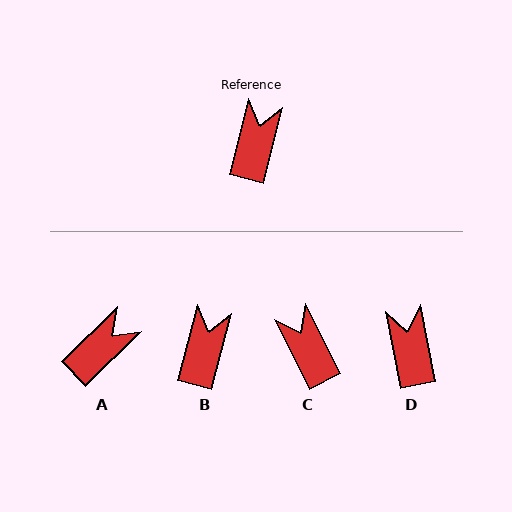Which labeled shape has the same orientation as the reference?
B.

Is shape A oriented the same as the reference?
No, it is off by about 31 degrees.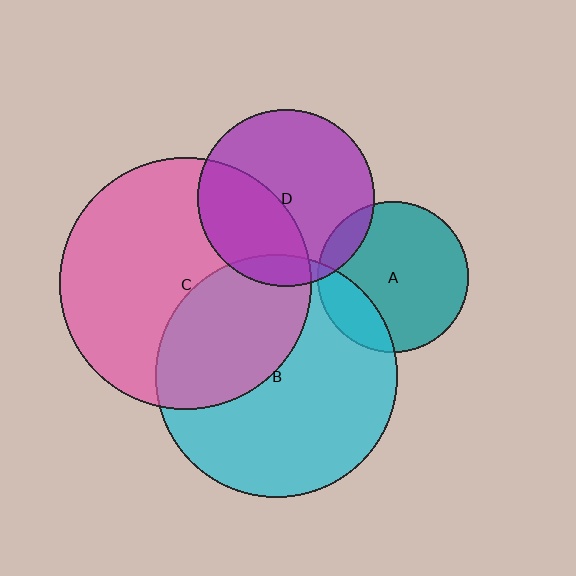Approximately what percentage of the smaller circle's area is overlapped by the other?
Approximately 40%.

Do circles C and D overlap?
Yes.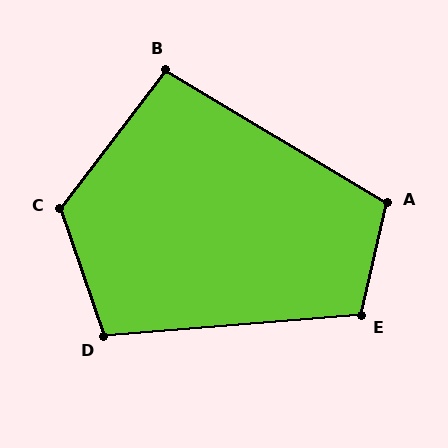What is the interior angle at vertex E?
Approximately 108 degrees (obtuse).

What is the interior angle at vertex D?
Approximately 104 degrees (obtuse).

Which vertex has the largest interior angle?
C, at approximately 124 degrees.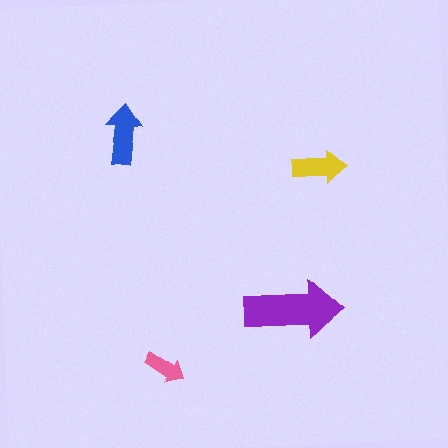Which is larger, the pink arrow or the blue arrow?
The blue one.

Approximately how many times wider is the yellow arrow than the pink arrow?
About 1.5 times wider.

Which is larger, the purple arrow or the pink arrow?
The purple one.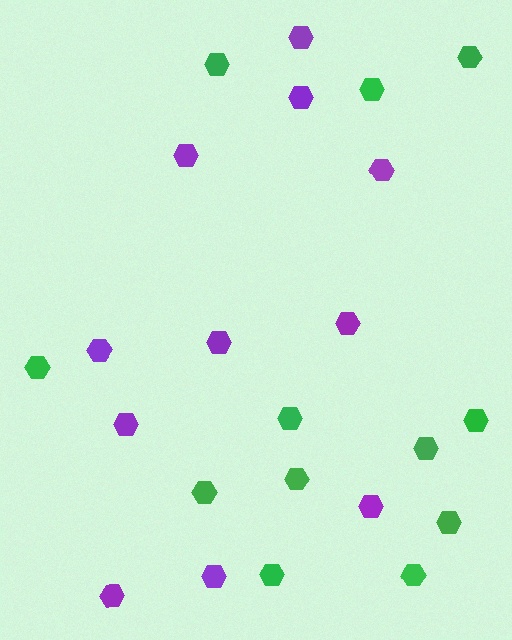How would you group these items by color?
There are 2 groups: one group of green hexagons (12) and one group of purple hexagons (11).